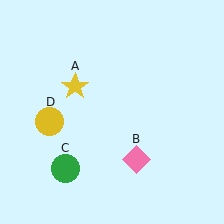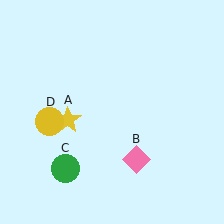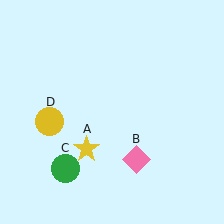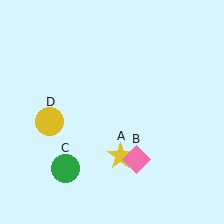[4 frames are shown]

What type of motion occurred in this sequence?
The yellow star (object A) rotated counterclockwise around the center of the scene.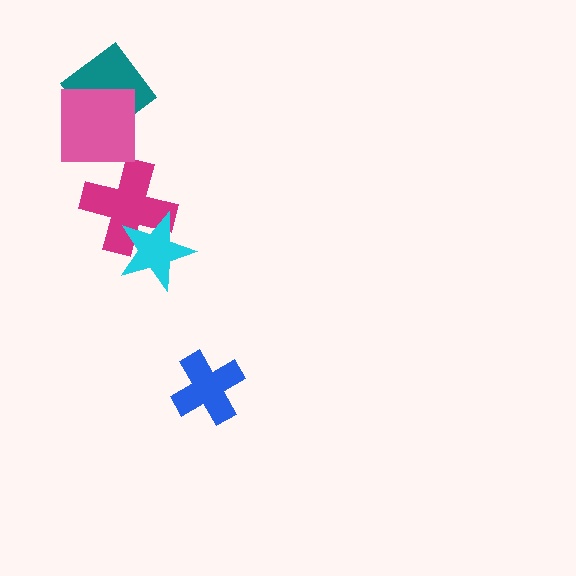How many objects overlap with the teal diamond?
1 object overlaps with the teal diamond.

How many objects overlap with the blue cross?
0 objects overlap with the blue cross.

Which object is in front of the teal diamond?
The pink square is in front of the teal diamond.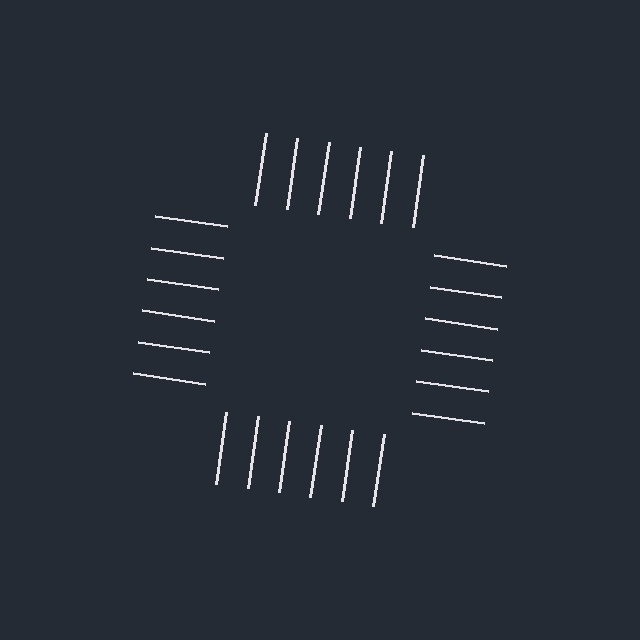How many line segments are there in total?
24 — 6 along each of the 4 edges.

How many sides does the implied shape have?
4 sides — the line-ends trace a square.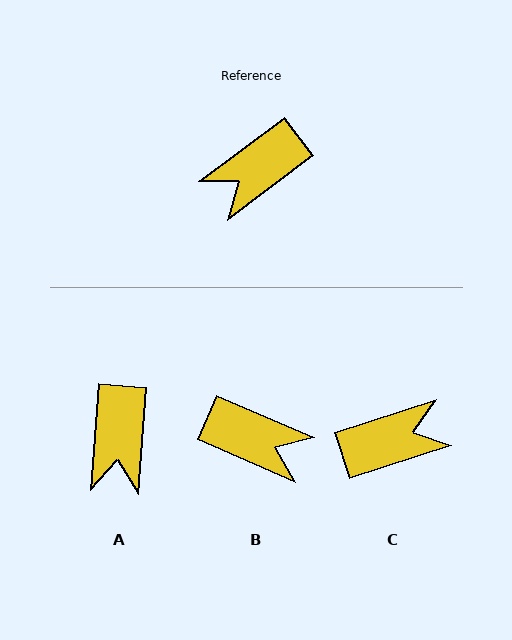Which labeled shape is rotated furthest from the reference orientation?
C, about 161 degrees away.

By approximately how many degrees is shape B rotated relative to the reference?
Approximately 120 degrees counter-clockwise.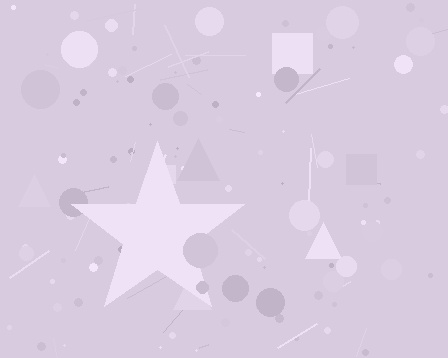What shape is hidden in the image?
A star is hidden in the image.